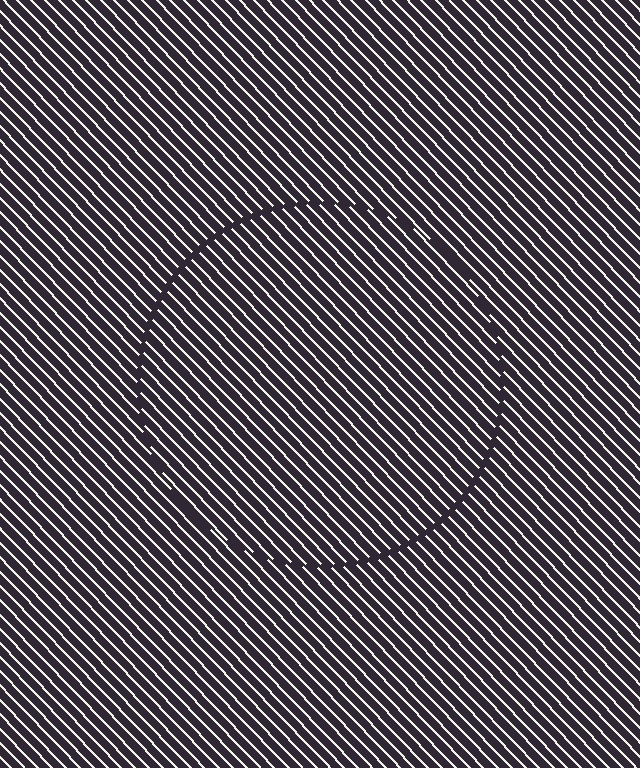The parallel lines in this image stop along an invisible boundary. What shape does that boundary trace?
An illusory circle. The interior of the shape contains the same grating, shifted by half a period — the contour is defined by the phase discontinuity where line-ends from the inner and outer gratings abut.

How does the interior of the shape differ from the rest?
The interior of the shape contains the same grating, shifted by half a period — the contour is defined by the phase discontinuity where line-ends from the inner and outer gratings abut.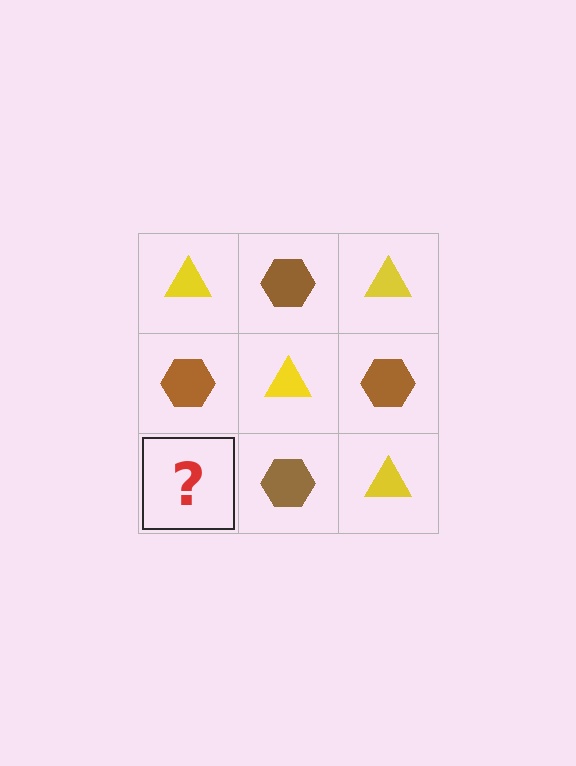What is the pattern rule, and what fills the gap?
The rule is that it alternates yellow triangle and brown hexagon in a checkerboard pattern. The gap should be filled with a yellow triangle.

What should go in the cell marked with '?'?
The missing cell should contain a yellow triangle.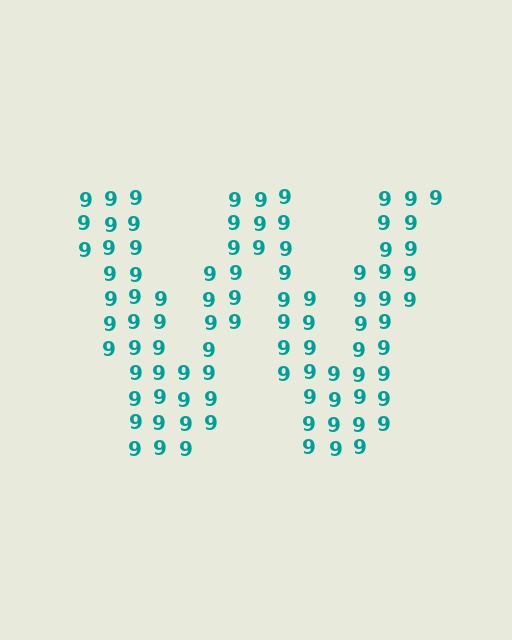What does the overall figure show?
The overall figure shows the letter W.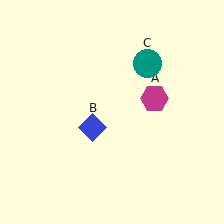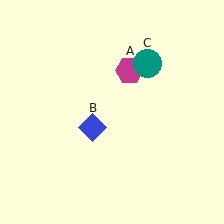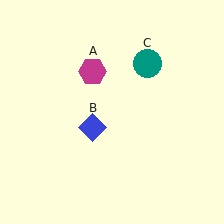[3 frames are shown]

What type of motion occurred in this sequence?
The magenta hexagon (object A) rotated counterclockwise around the center of the scene.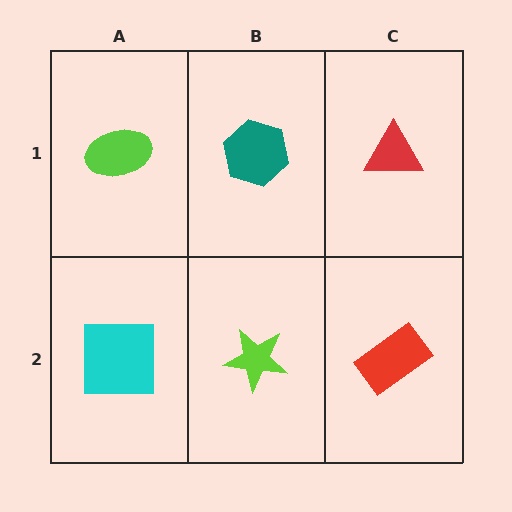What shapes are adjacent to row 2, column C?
A red triangle (row 1, column C), a lime star (row 2, column B).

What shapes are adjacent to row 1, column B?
A lime star (row 2, column B), a lime ellipse (row 1, column A), a red triangle (row 1, column C).